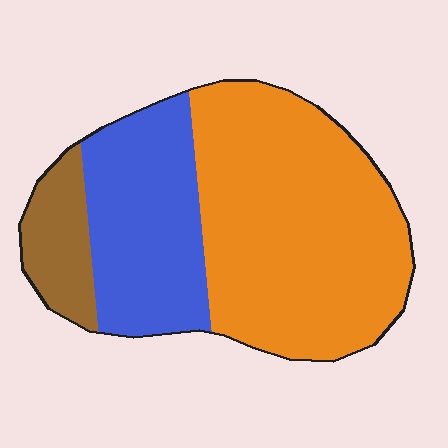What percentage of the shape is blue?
Blue takes up about one third (1/3) of the shape.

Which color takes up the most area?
Orange, at roughly 60%.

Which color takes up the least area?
Brown, at roughly 10%.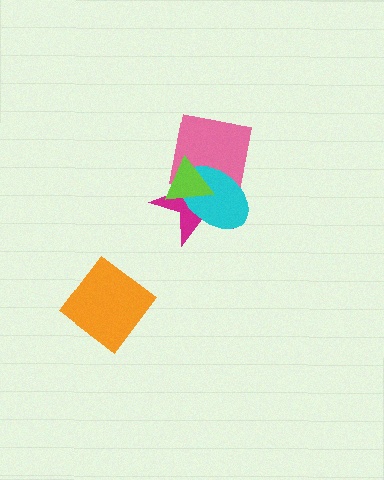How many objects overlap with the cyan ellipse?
3 objects overlap with the cyan ellipse.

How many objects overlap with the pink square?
3 objects overlap with the pink square.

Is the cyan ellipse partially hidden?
Yes, it is partially covered by another shape.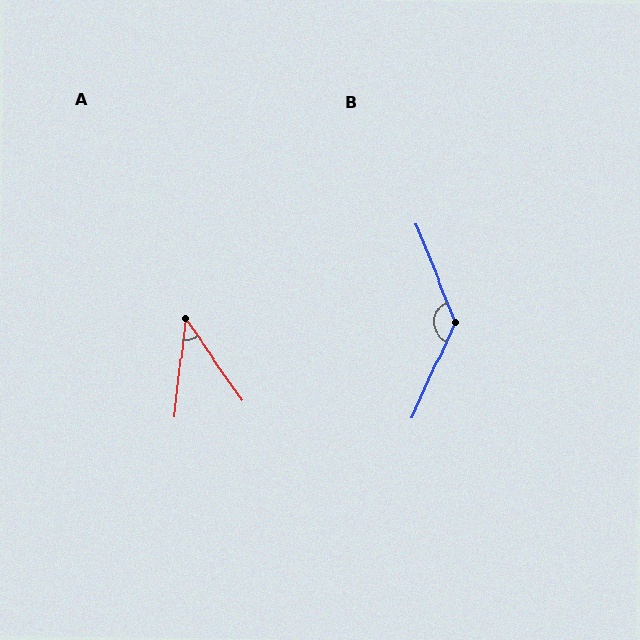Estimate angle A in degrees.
Approximately 42 degrees.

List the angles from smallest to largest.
A (42°), B (134°).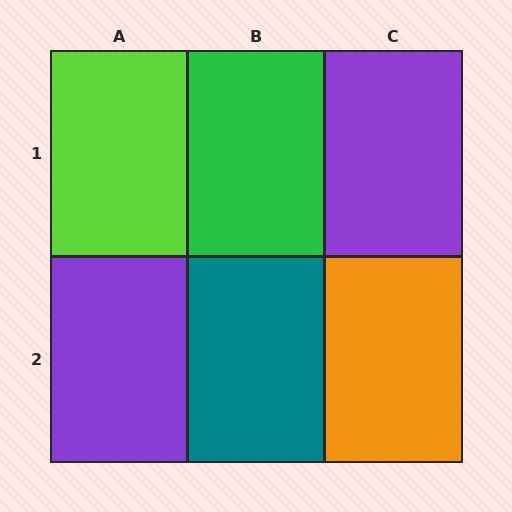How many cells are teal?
1 cell is teal.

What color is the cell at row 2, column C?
Orange.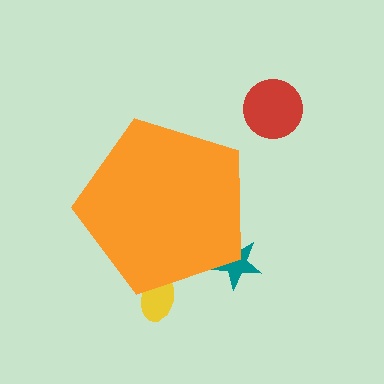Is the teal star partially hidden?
Yes, the teal star is partially hidden behind the orange pentagon.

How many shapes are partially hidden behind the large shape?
2 shapes are partially hidden.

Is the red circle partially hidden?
No, the red circle is fully visible.